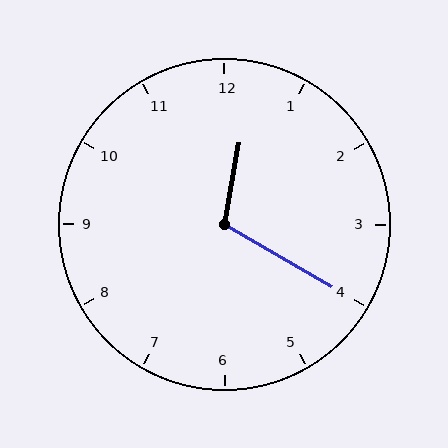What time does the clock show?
12:20.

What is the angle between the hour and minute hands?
Approximately 110 degrees.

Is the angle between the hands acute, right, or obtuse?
It is obtuse.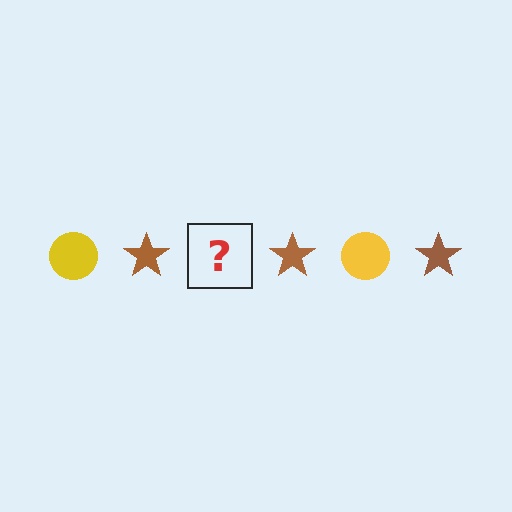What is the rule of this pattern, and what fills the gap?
The rule is that the pattern alternates between yellow circle and brown star. The gap should be filled with a yellow circle.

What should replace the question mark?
The question mark should be replaced with a yellow circle.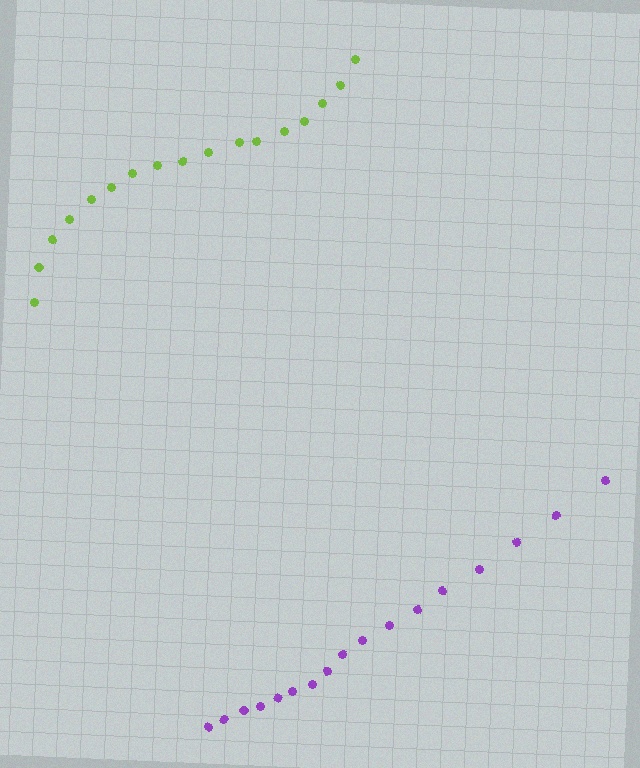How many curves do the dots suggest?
There are 2 distinct paths.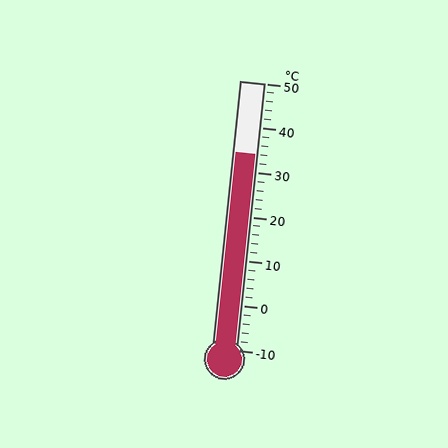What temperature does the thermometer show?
The thermometer shows approximately 34°C.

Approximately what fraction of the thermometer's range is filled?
The thermometer is filled to approximately 75% of its range.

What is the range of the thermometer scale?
The thermometer scale ranges from -10°C to 50°C.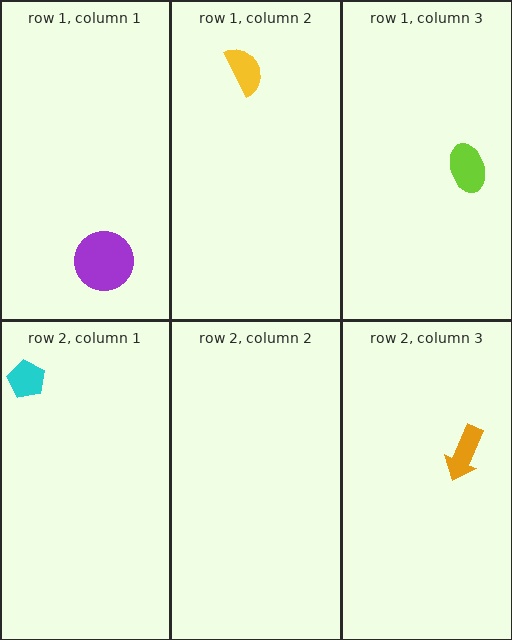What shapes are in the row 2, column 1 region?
The cyan pentagon.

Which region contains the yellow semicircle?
The row 1, column 2 region.